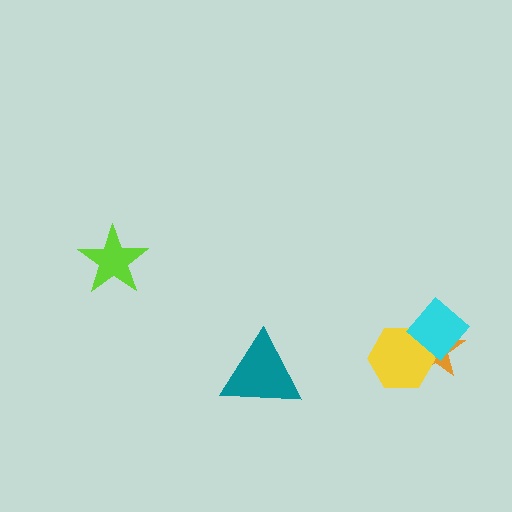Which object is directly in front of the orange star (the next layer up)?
The yellow hexagon is directly in front of the orange star.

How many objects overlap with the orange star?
2 objects overlap with the orange star.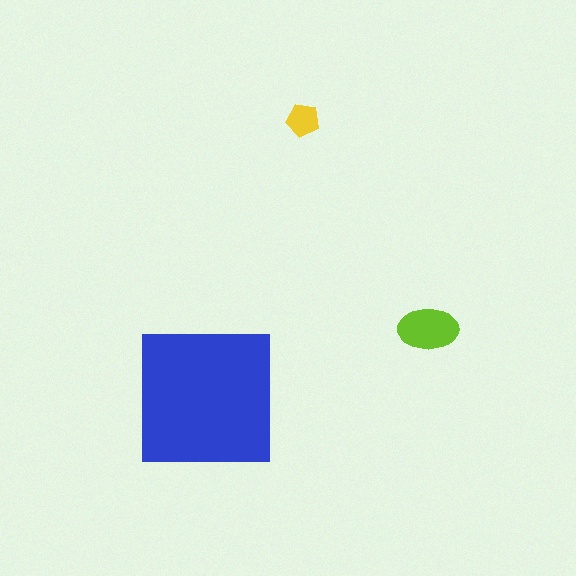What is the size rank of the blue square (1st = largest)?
1st.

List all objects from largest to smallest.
The blue square, the lime ellipse, the yellow pentagon.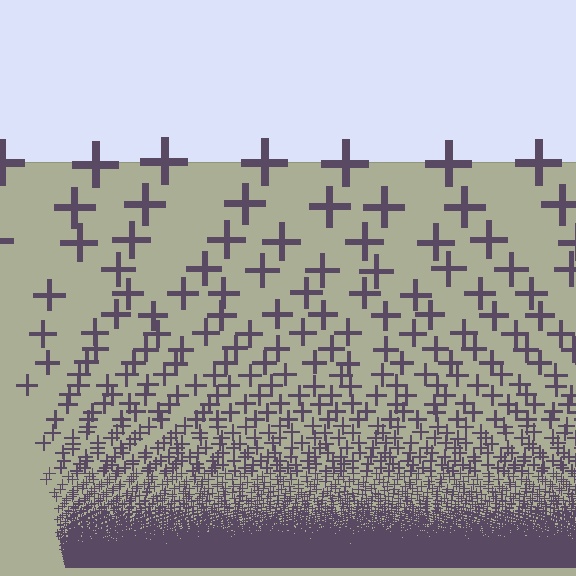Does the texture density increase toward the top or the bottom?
Density increases toward the bottom.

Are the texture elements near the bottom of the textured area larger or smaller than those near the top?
Smaller. The gradient is inverted — elements near the bottom are smaller and denser.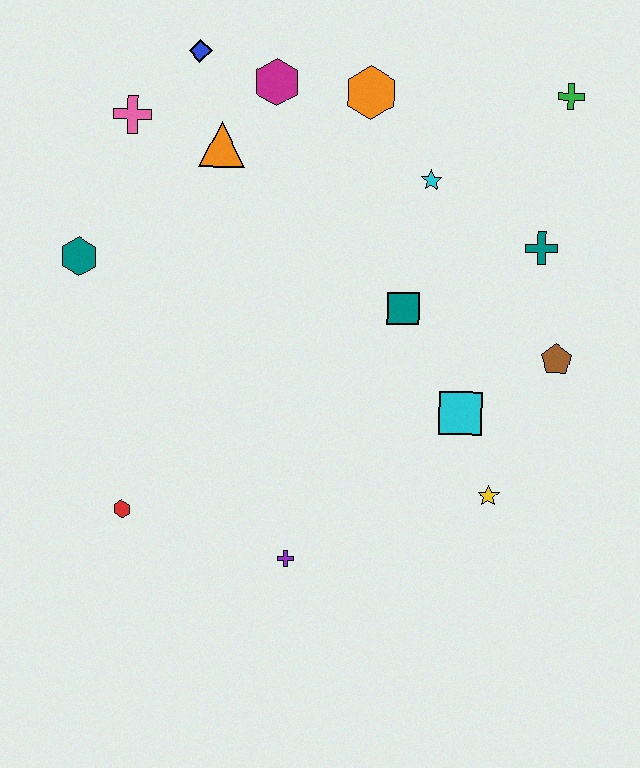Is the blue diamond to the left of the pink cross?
No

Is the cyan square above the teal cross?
No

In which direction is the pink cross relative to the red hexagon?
The pink cross is above the red hexagon.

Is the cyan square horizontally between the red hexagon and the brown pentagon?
Yes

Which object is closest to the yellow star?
The cyan square is closest to the yellow star.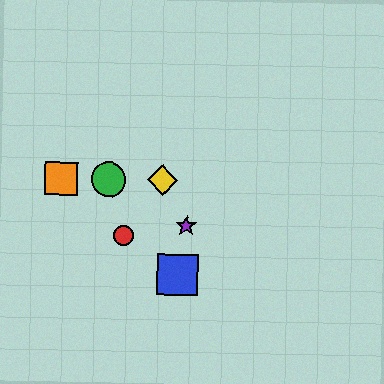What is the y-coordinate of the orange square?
The orange square is at y≈179.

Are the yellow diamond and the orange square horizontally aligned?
Yes, both are at y≈180.